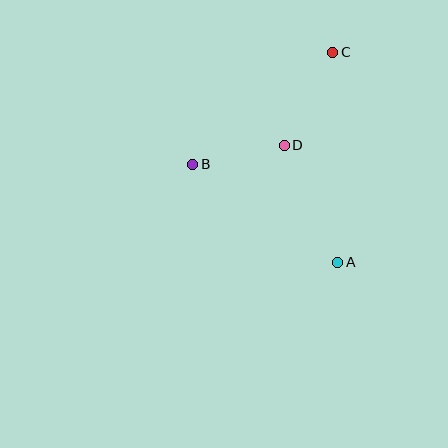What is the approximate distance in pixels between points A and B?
The distance between A and B is approximately 175 pixels.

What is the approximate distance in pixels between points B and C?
The distance between B and C is approximately 179 pixels.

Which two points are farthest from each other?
Points A and C are farthest from each other.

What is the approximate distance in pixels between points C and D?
The distance between C and D is approximately 105 pixels.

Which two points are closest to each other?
Points B and D are closest to each other.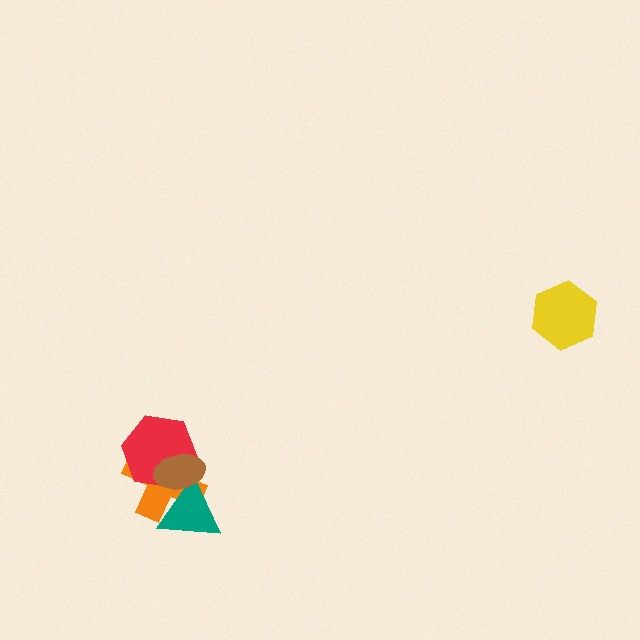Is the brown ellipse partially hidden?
No, no other shape covers it.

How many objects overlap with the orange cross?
3 objects overlap with the orange cross.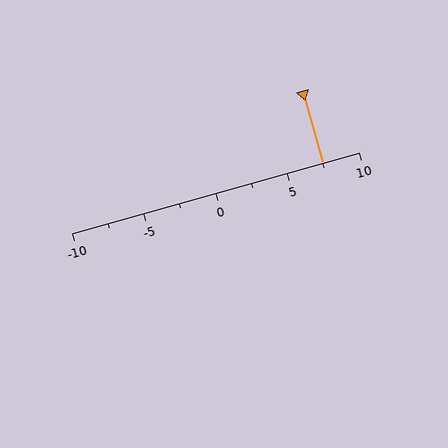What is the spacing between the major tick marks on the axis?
The major ticks are spaced 5 apart.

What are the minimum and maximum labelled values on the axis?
The axis runs from -10 to 10.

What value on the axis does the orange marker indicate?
The marker indicates approximately 7.5.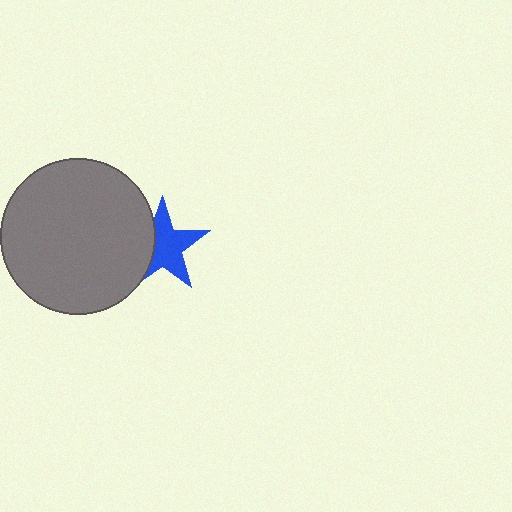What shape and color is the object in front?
The object in front is a gray circle.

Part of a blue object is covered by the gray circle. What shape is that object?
It is a star.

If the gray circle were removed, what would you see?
You would see the complete blue star.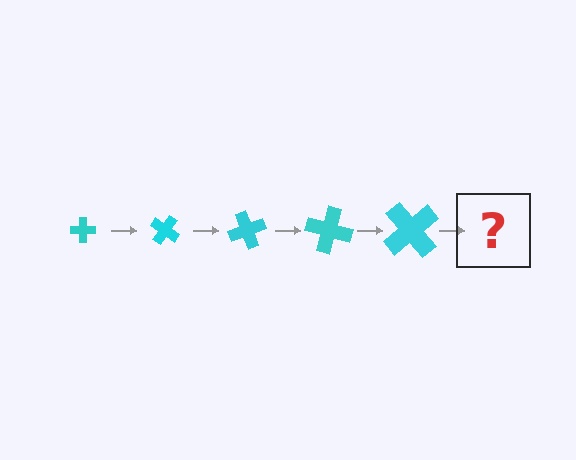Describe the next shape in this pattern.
It should be a cross, larger than the previous one and rotated 175 degrees from the start.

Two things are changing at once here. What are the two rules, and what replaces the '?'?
The two rules are that the cross grows larger each step and it rotates 35 degrees each step. The '?' should be a cross, larger than the previous one and rotated 175 degrees from the start.